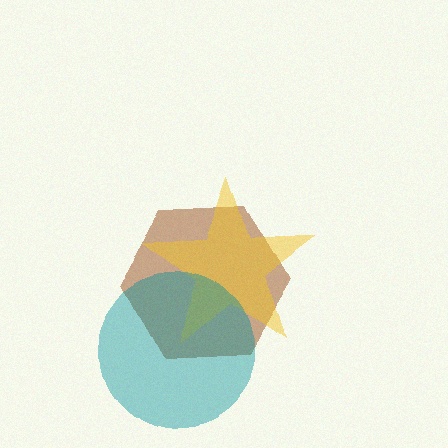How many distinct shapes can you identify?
There are 3 distinct shapes: a brown hexagon, a yellow star, a teal circle.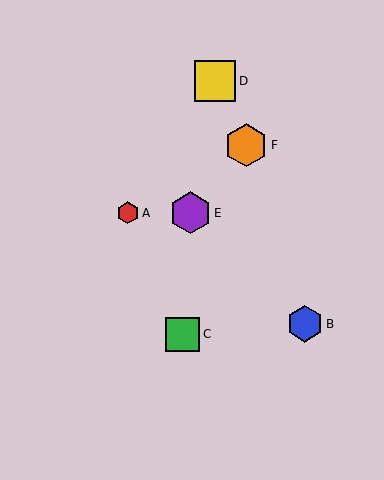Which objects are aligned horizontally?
Objects A, E are aligned horizontally.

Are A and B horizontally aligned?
No, A is at y≈213 and B is at y≈324.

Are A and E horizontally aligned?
Yes, both are at y≈213.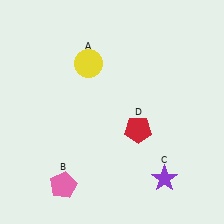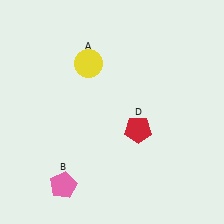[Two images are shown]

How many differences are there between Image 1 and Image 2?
There is 1 difference between the two images.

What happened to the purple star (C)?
The purple star (C) was removed in Image 2. It was in the bottom-right area of Image 1.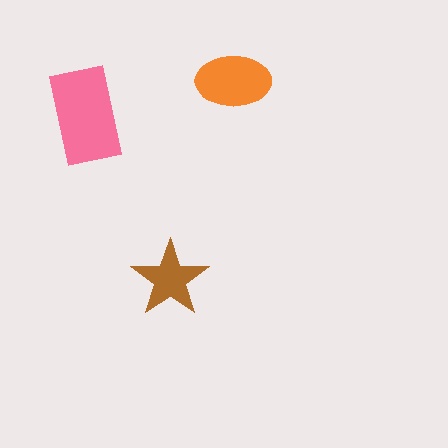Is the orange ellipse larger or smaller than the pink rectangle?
Smaller.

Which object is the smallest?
The brown star.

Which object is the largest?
The pink rectangle.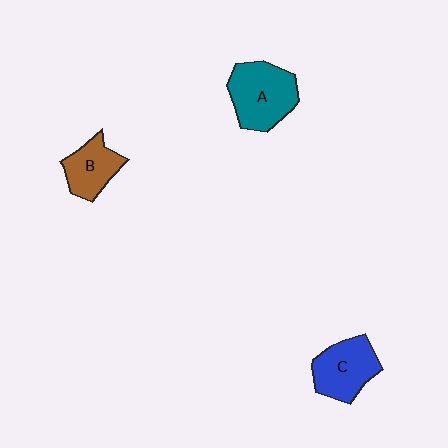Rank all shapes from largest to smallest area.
From largest to smallest: A (teal), C (blue), B (brown).